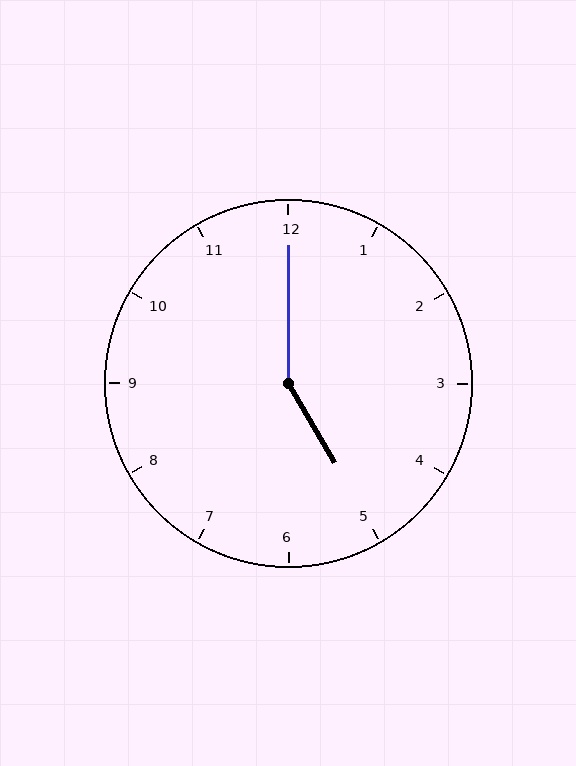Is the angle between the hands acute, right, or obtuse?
It is obtuse.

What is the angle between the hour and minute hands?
Approximately 150 degrees.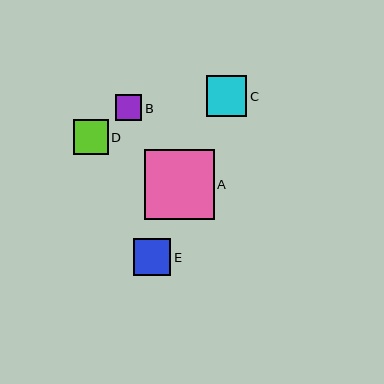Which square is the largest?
Square A is the largest with a size of approximately 69 pixels.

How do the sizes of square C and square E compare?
Square C and square E are approximately the same size.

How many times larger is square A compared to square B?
Square A is approximately 2.6 times the size of square B.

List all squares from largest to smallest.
From largest to smallest: A, C, E, D, B.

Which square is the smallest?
Square B is the smallest with a size of approximately 26 pixels.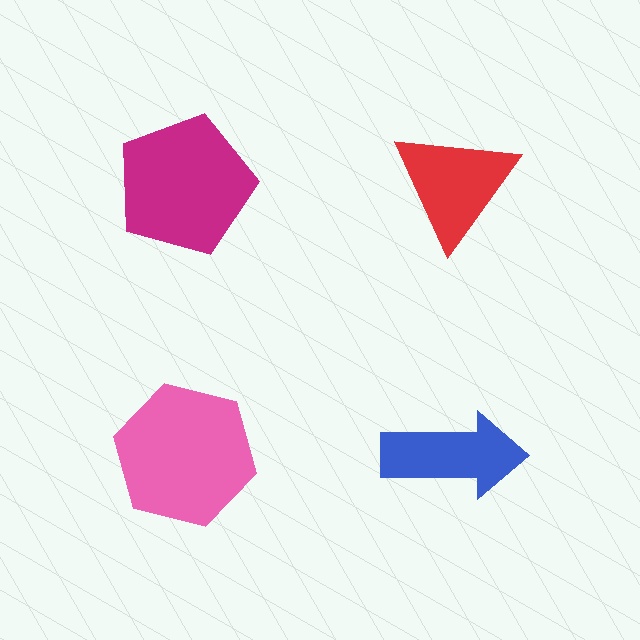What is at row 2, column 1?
A pink hexagon.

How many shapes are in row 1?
2 shapes.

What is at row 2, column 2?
A blue arrow.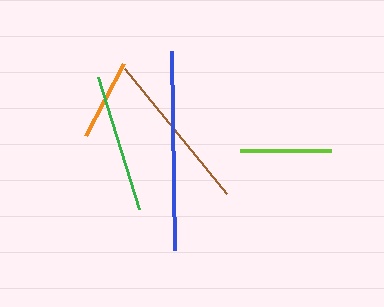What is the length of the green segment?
The green segment is approximately 138 pixels long.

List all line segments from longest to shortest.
From longest to shortest: blue, brown, green, lime, orange.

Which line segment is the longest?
The blue line is the longest at approximately 199 pixels.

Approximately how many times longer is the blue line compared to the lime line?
The blue line is approximately 2.2 times the length of the lime line.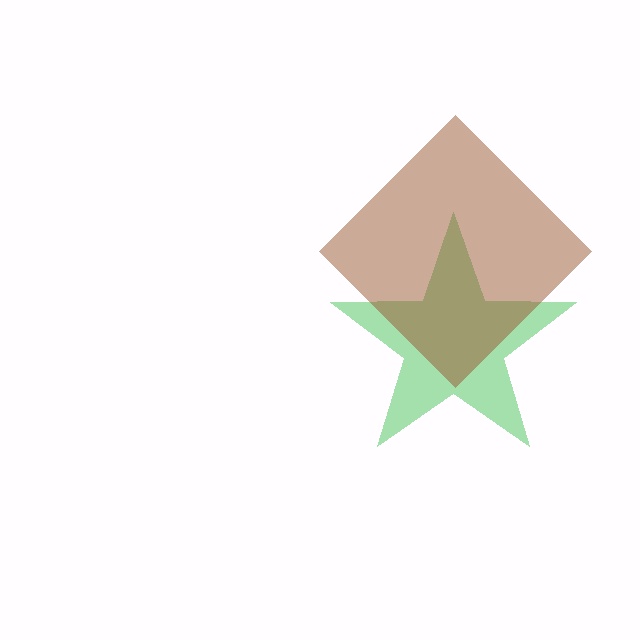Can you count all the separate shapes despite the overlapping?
Yes, there are 2 separate shapes.